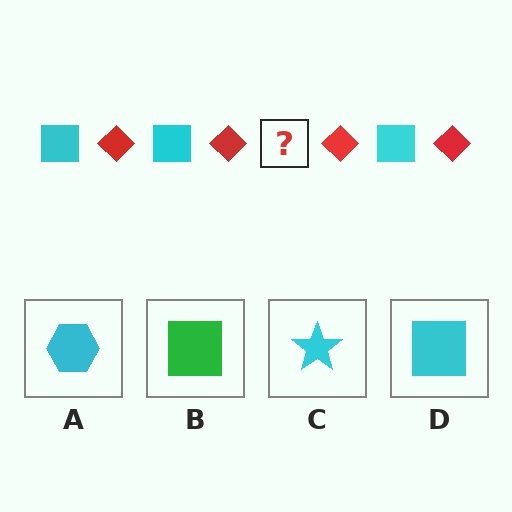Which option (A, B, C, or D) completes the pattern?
D.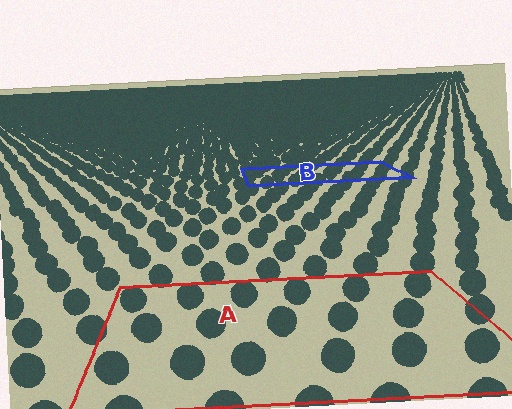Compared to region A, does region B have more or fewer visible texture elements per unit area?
Region B has more texture elements per unit area — they are packed more densely because it is farther away.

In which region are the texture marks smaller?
The texture marks are smaller in region B, because it is farther away.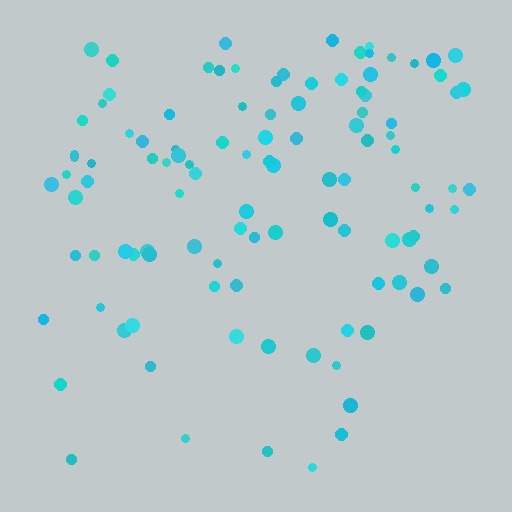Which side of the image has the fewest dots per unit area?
The bottom.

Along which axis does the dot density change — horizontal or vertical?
Vertical.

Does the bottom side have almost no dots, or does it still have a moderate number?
Still a moderate number, just noticeably fewer than the top.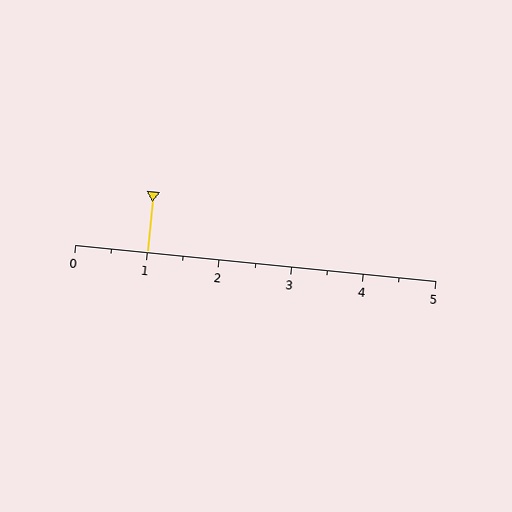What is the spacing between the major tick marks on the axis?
The major ticks are spaced 1 apart.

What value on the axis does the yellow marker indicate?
The marker indicates approximately 1.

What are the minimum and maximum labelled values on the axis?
The axis runs from 0 to 5.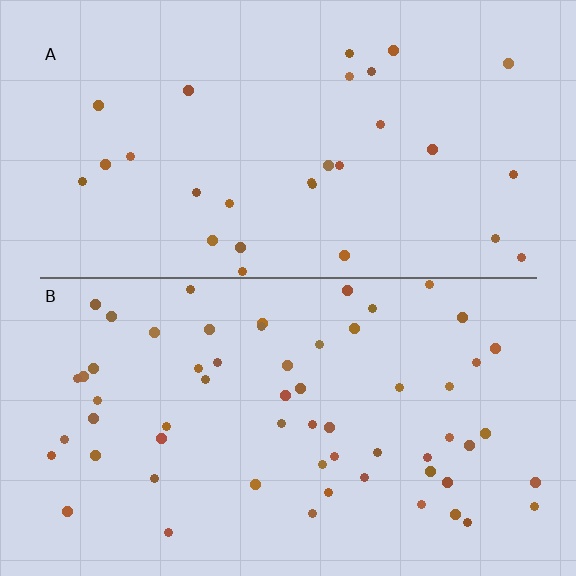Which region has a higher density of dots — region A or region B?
B (the bottom).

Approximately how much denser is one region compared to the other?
Approximately 2.1× — region B over region A.